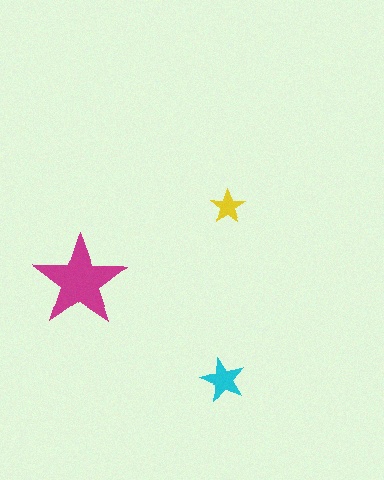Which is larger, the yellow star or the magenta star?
The magenta one.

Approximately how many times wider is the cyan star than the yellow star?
About 1.5 times wider.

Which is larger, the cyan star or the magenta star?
The magenta one.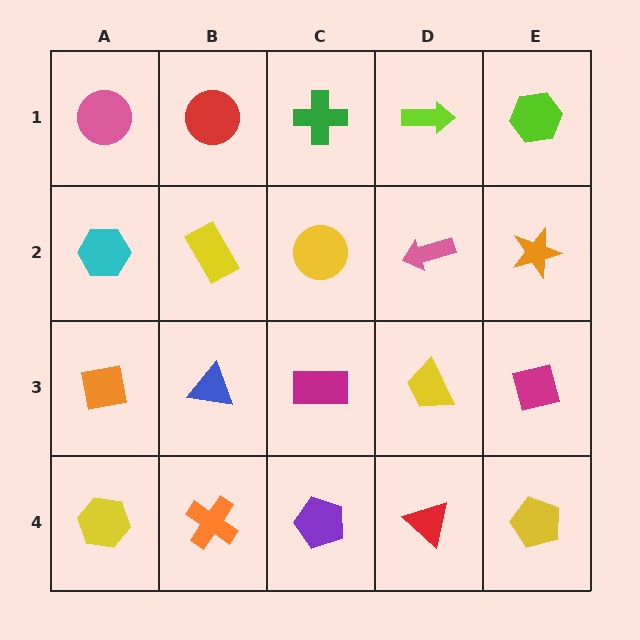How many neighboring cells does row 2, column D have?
4.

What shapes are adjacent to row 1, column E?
An orange star (row 2, column E), a lime arrow (row 1, column D).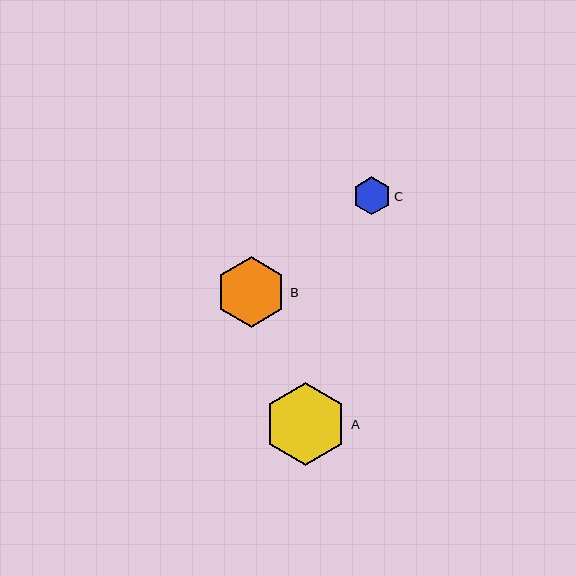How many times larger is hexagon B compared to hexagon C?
Hexagon B is approximately 1.9 times the size of hexagon C.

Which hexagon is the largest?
Hexagon A is the largest with a size of approximately 84 pixels.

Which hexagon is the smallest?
Hexagon C is the smallest with a size of approximately 38 pixels.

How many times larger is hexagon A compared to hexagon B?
Hexagon A is approximately 1.2 times the size of hexagon B.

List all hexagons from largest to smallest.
From largest to smallest: A, B, C.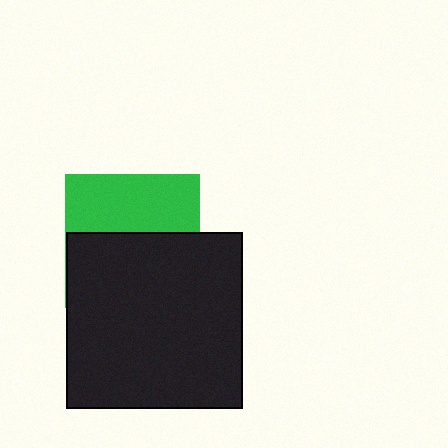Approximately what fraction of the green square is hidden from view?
Roughly 57% of the green square is hidden behind the black square.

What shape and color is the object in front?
The object in front is a black square.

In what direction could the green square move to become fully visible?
The green square could move up. That would shift it out from behind the black square entirely.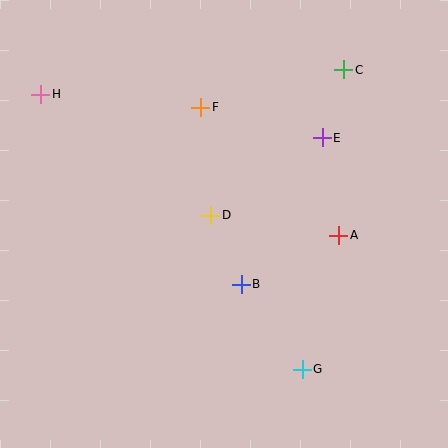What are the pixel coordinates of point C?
Point C is at (344, 70).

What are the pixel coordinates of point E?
Point E is at (322, 138).